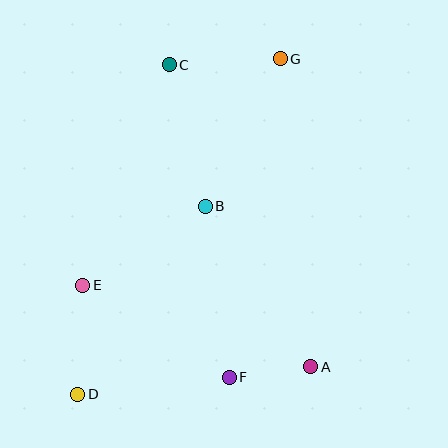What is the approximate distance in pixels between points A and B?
The distance between A and B is approximately 192 pixels.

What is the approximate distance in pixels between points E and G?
The distance between E and G is approximately 301 pixels.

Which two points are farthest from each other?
Points D and G are farthest from each other.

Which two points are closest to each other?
Points A and F are closest to each other.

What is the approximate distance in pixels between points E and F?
The distance between E and F is approximately 173 pixels.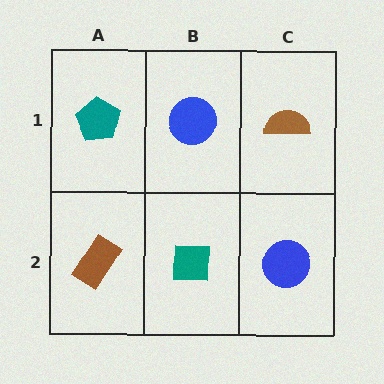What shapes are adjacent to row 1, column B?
A teal square (row 2, column B), a teal pentagon (row 1, column A), a brown semicircle (row 1, column C).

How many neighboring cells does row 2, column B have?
3.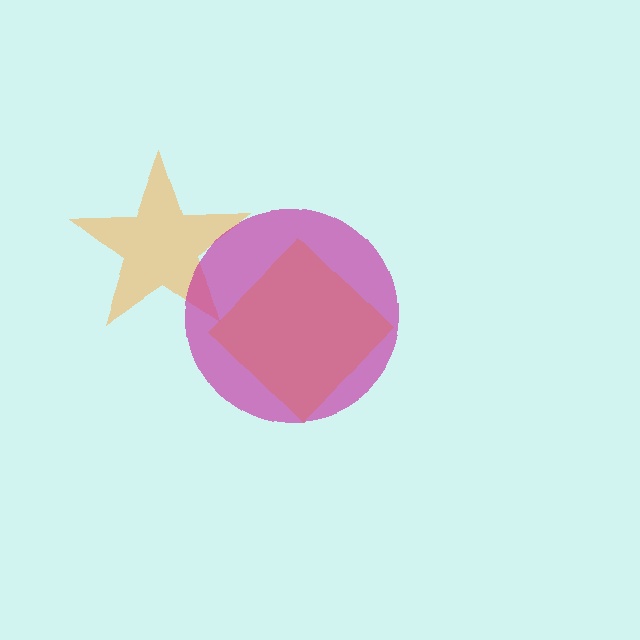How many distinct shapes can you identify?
There are 3 distinct shapes: an orange star, a yellow diamond, a magenta circle.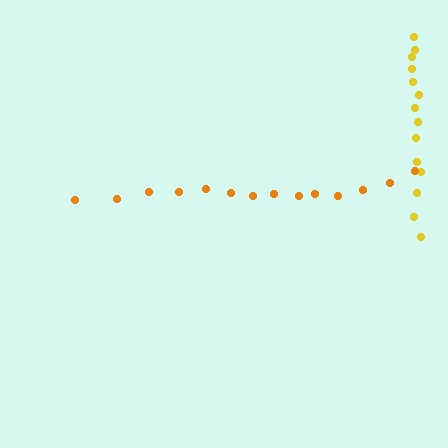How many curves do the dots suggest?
There are 2 distinct paths.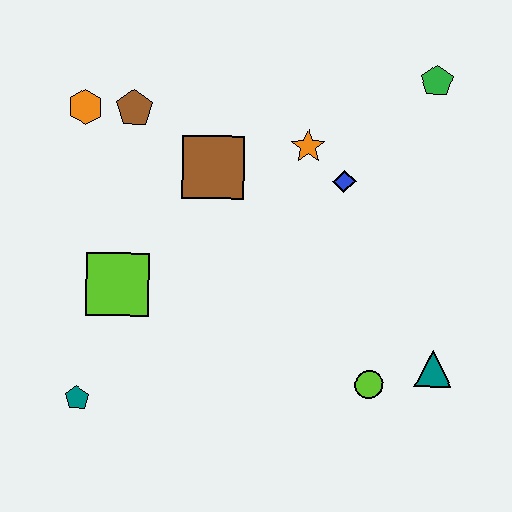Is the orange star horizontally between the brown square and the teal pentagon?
No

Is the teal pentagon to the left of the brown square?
Yes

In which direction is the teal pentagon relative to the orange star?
The teal pentagon is below the orange star.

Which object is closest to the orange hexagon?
The brown pentagon is closest to the orange hexagon.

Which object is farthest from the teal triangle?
The orange hexagon is farthest from the teal triangle.